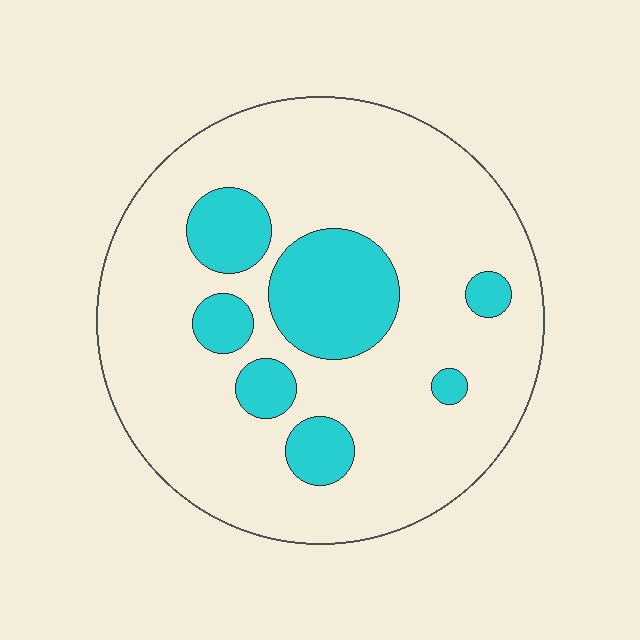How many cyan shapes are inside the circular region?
7.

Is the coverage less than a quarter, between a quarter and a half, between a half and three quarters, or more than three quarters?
Less than a quarter.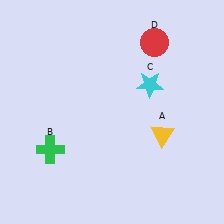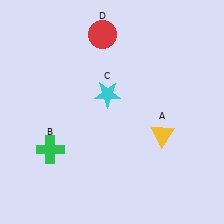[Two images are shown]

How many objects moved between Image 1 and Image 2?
2 objects moved between the two images.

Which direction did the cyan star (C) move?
The cyan star (C) moved left.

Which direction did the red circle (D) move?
The red circle (D) moved left.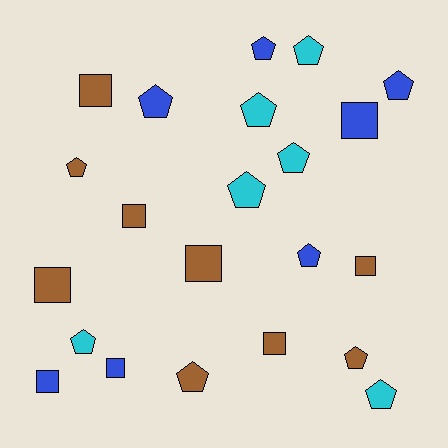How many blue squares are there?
There are 3 blue squares.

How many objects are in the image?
There are 22 objects.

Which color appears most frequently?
Brown, with 9 objects.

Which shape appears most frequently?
Pentagon, with 13 objects.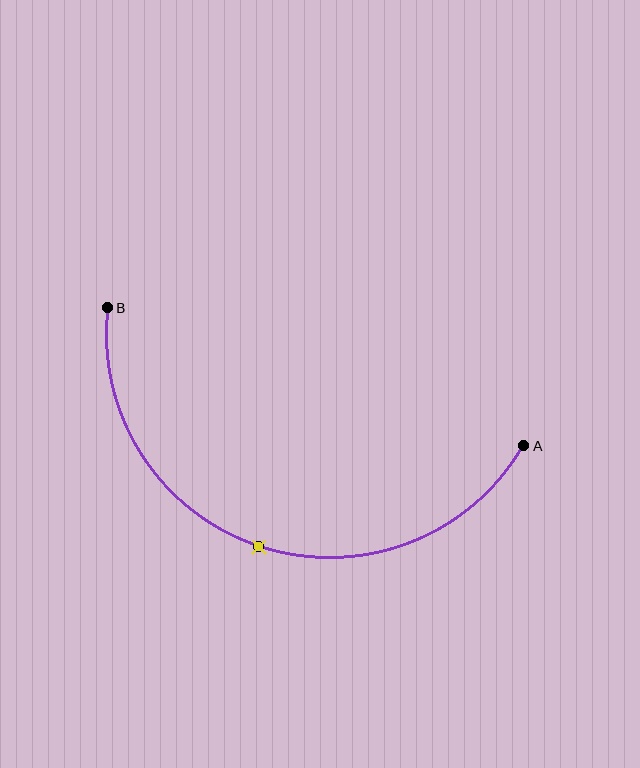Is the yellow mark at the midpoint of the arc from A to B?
Yes. The yellow mark lies on the arc at equal arc-length from both A and B — it is the arc midpoint.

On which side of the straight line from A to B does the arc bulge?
The arc bulges below the straight line connecting A and B.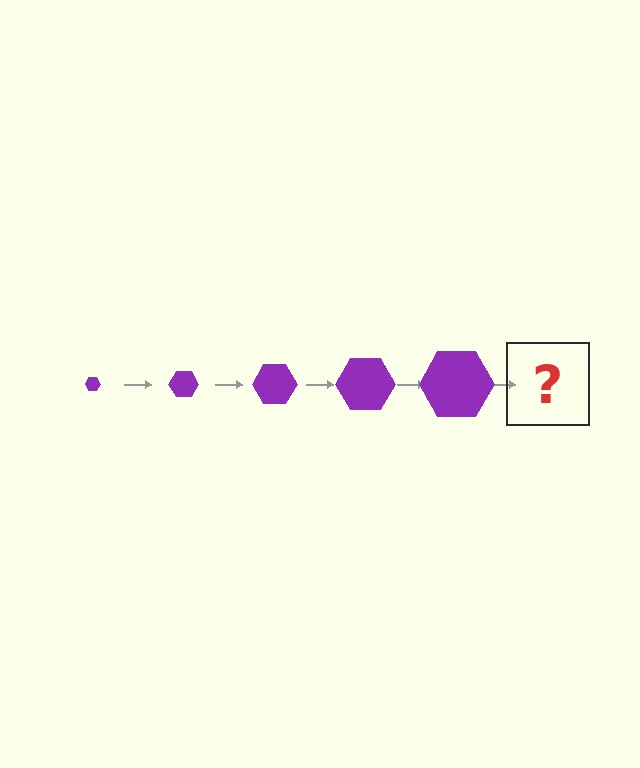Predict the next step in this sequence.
The next step is a purple hexagon, larger than the previous one.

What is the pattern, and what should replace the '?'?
The pattern is that the hexagon gets progressively larger each step. The '?' should be a purple hexagon, larger than the previous one.